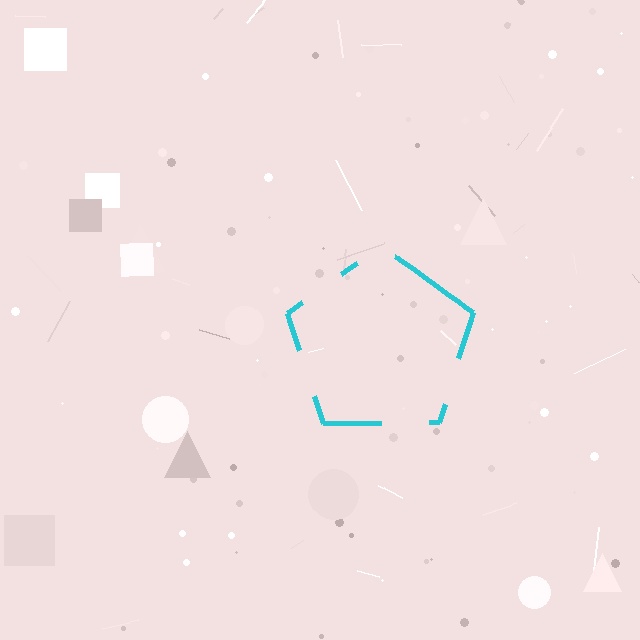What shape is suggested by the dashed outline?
The dashed outline suggests a pentagon.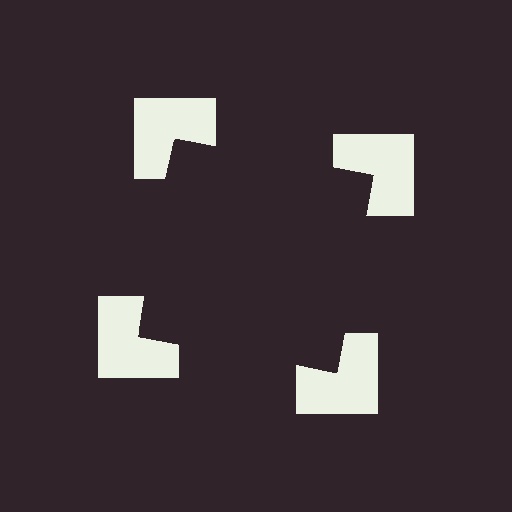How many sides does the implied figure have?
4 sides.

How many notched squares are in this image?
There are 4 — one at each vertex of the illusory square.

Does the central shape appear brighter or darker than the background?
It typically appears slightly darker than the background, even though no actual brightness change is drawn.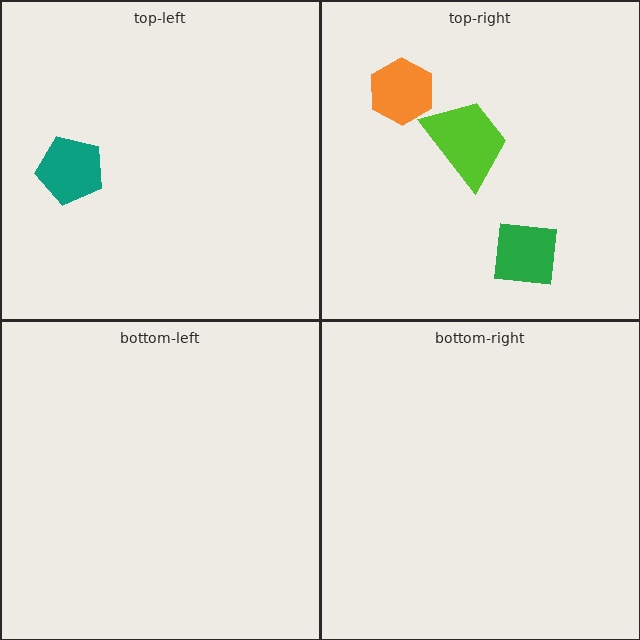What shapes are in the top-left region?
The teal pentagon.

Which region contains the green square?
The top-right region.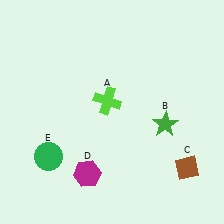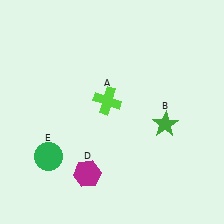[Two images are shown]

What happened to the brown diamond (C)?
The brown diamond (C) was removed in Image 2. It was in the bottom-right area of Image 1.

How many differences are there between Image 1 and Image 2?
There is 1 difference between the two images.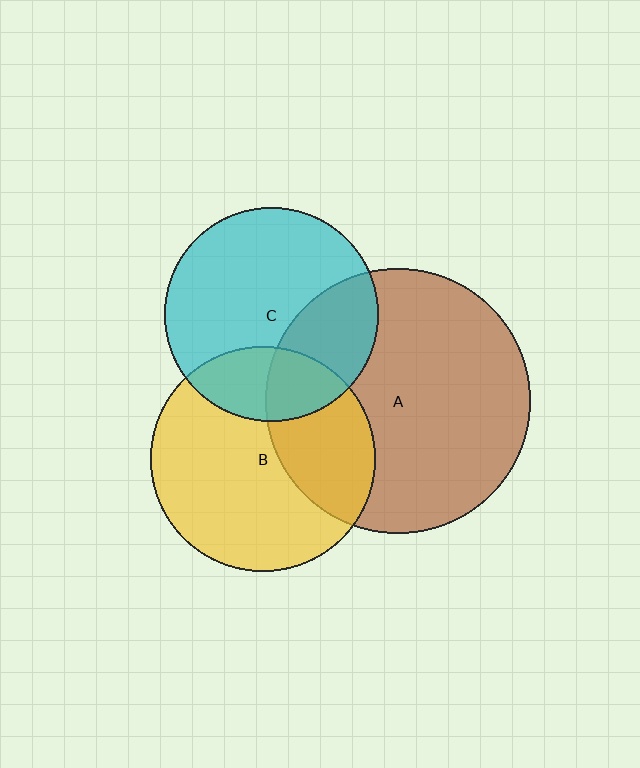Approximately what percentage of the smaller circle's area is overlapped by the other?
Approximately 25%.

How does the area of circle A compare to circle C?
Approximately 1.5 times.